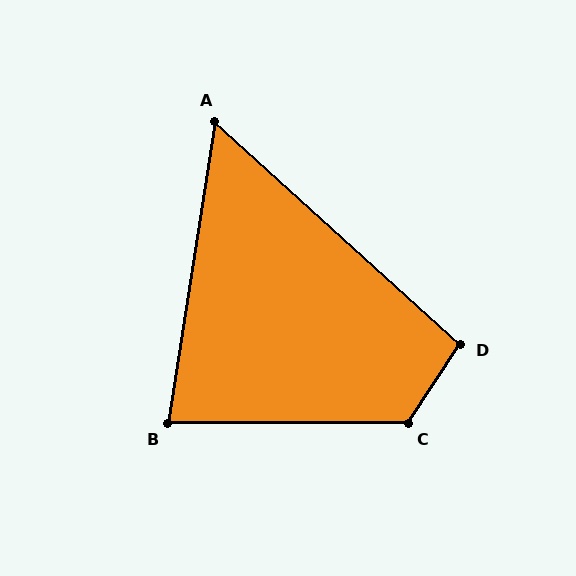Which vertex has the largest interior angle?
C, at approximately 123 degrees.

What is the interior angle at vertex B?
Approximately 81 degrees (acute).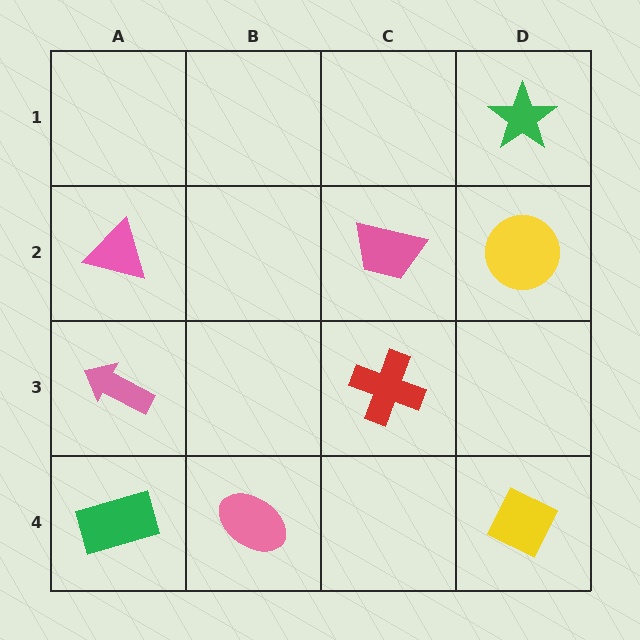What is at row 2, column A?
A pink triangle.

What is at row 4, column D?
A yellow diamond.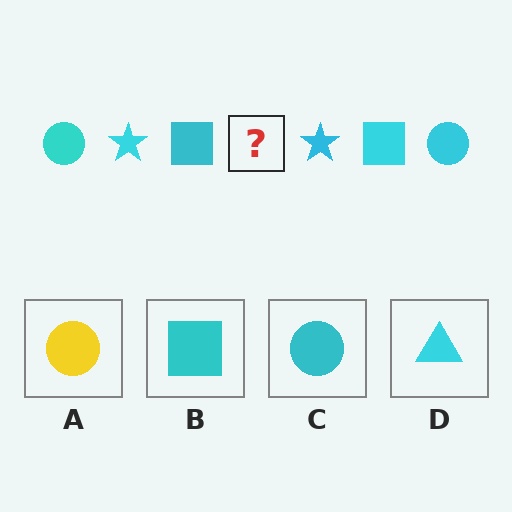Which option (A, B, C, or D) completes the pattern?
C.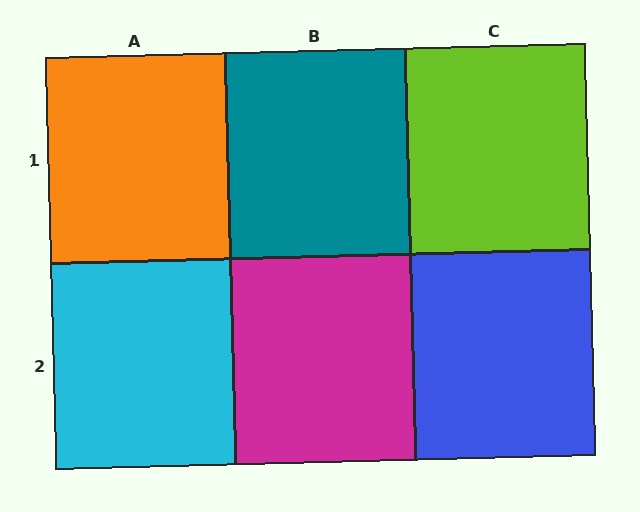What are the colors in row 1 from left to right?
Orange, teal, lime.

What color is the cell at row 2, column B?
Magenta.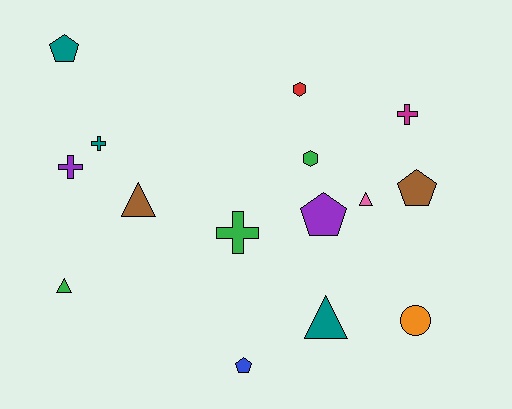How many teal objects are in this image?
There are 3 teal objects.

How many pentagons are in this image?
There are 4 pentagons.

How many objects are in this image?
There are 15 objects.